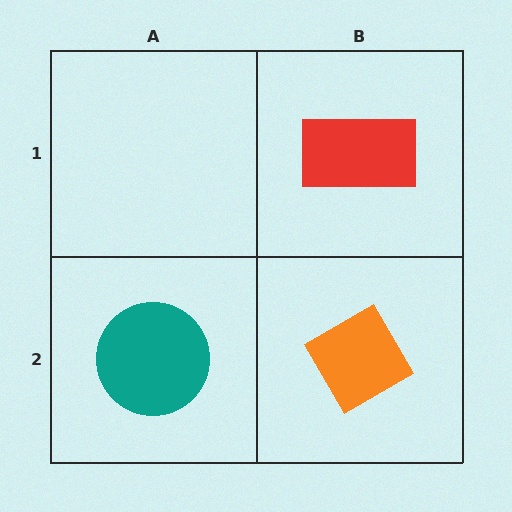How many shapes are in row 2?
2 shapes.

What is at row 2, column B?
An orange diamond.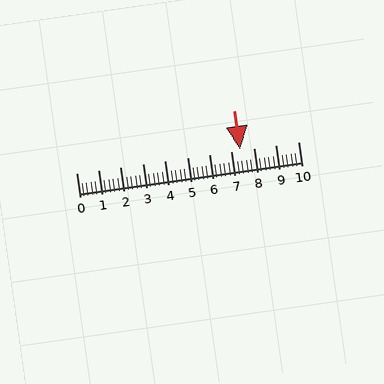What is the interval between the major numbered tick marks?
The major tick marks are spaced 1 units apart.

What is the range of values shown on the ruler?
The ruler shows values from 0 to 10.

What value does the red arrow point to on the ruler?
The red arrow points to approximately 7.4.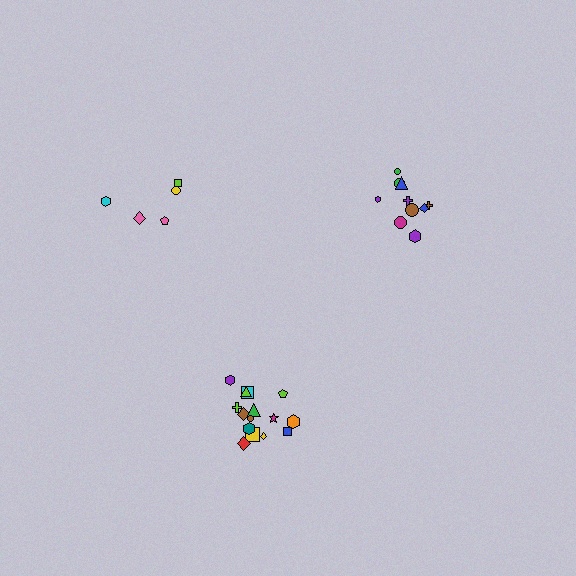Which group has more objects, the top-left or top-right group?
The top-right group.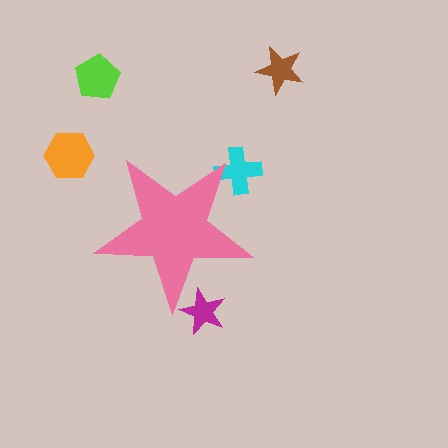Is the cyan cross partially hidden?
Yes, the cyan cross is partially hidden behind the pink star.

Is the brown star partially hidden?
No, the brown star is fully visible.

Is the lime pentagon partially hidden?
No, the lime pentagon is fully visible.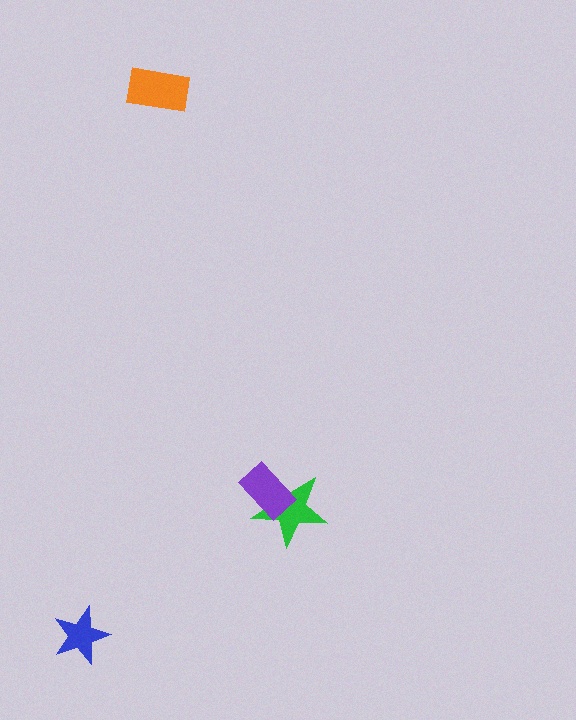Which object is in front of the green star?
The purple rectangle is in front of the green star.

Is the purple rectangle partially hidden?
No, no other shape covers it.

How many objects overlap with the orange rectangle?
0 objects overlap with the orange rectangle.